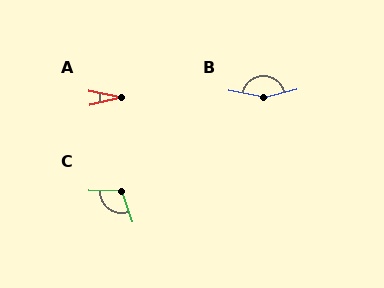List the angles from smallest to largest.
A (25°), C (110°), B (155°).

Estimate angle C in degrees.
Approximately 110 degrees.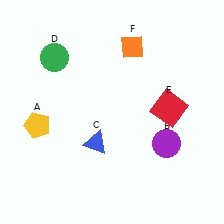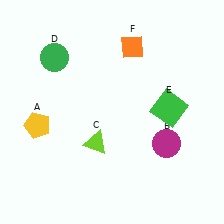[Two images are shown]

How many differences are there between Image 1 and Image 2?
There are 3 differences between the two images.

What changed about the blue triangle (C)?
In Image 1, C is blue. In Image 2, it changed to lime.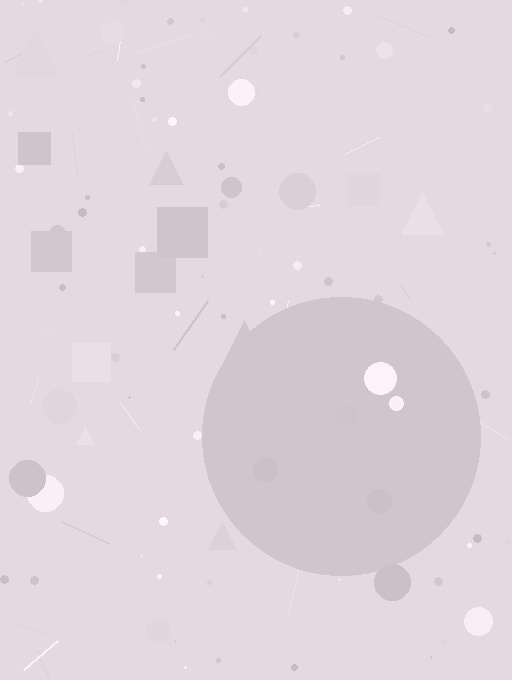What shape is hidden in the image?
A circle is hidden in the image.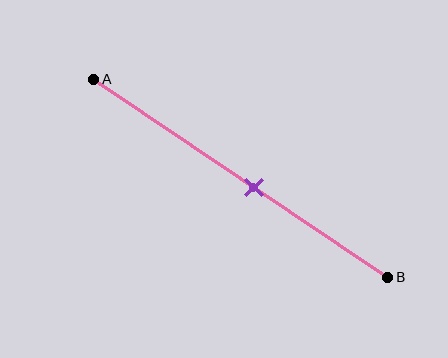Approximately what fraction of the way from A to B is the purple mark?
The purple mark is approximately 55% of the way from A to B.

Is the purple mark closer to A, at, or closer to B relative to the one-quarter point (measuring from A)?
The purple mark is closer to point B than the one-quarter point of segment AB.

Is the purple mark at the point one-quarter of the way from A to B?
No, the mark is at about 55% from A, not at the 25% one-quarter point.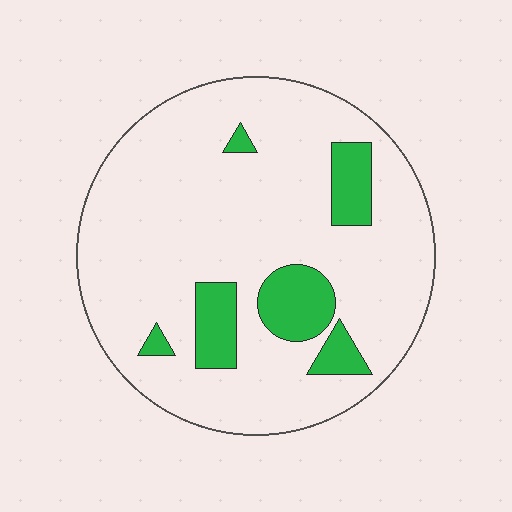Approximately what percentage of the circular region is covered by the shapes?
Approximately 15%.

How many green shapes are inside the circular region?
6.